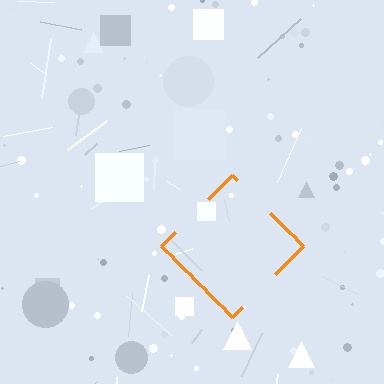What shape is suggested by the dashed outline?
The dashed outline suggests a diamond.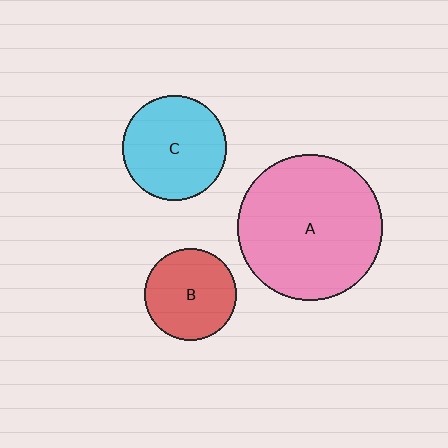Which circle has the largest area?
Circle A (pink).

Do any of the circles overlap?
No, none of the circles overlap.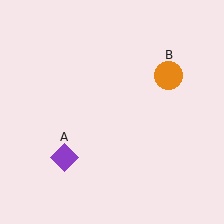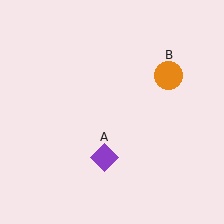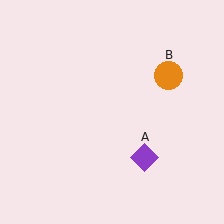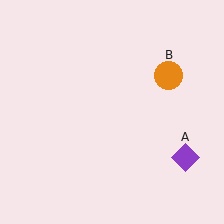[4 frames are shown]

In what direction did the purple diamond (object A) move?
The purple diamond (object A) moved right.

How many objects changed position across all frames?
1 object changed position: purple diamond (object A).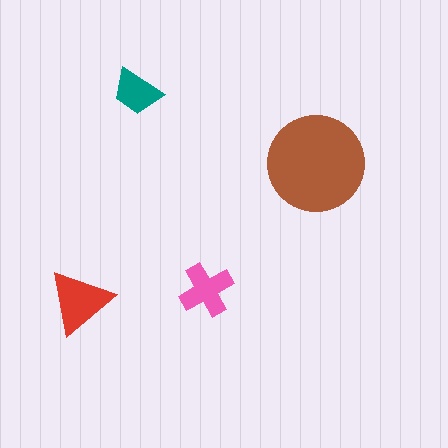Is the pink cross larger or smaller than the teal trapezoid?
Larger.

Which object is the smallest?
The teal trapezoid.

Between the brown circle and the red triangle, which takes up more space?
The brown circle.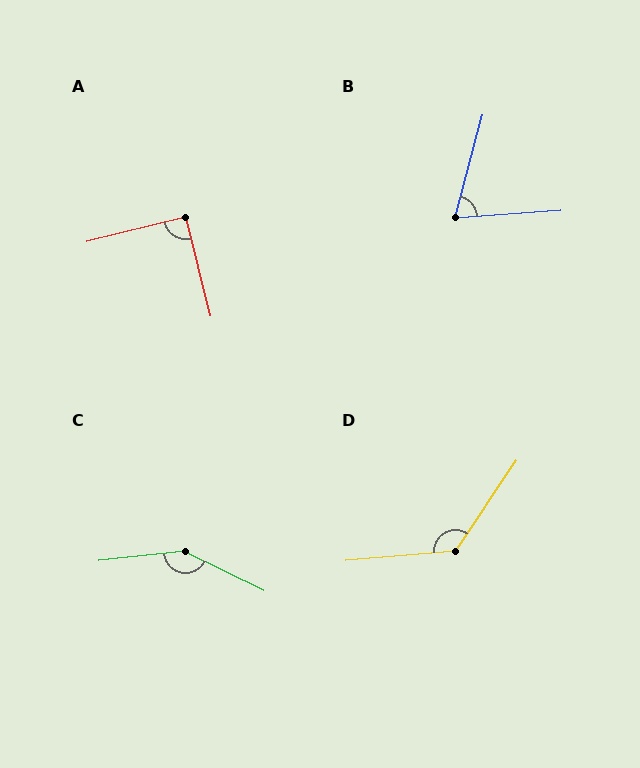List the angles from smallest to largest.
B (71°), A (90°), D (129°), C (148°).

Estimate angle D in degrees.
Approximately 129 degrees.